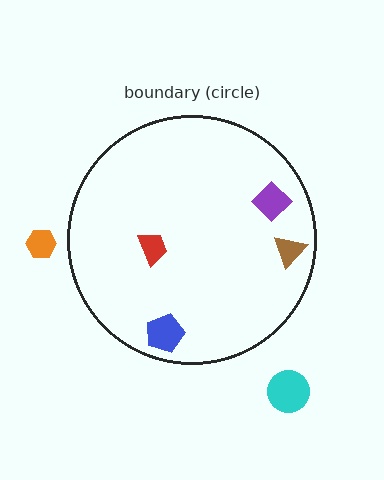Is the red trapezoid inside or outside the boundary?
Inside.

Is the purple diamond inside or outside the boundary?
Inside.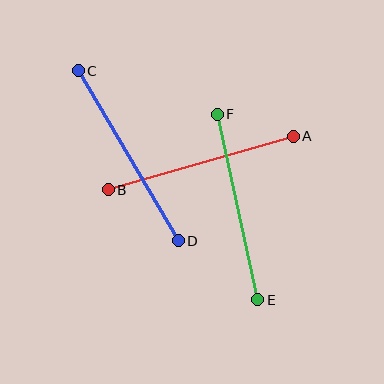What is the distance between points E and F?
The distance is approximately 190 pixels.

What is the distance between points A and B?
The distance is approximately 193 pixels.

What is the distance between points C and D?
The distance is approximately 197 pixels.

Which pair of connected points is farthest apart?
Points C and D are farthest apart.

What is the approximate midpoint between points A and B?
The midpoint is at approximately (201, 163) pixels.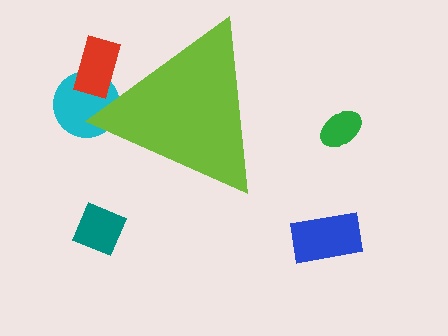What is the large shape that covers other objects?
A lime triangle.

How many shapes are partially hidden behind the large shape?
2 shapes are partially hidden.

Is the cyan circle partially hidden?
Yes, the cyan circle is partially hidden behind the lime triangle.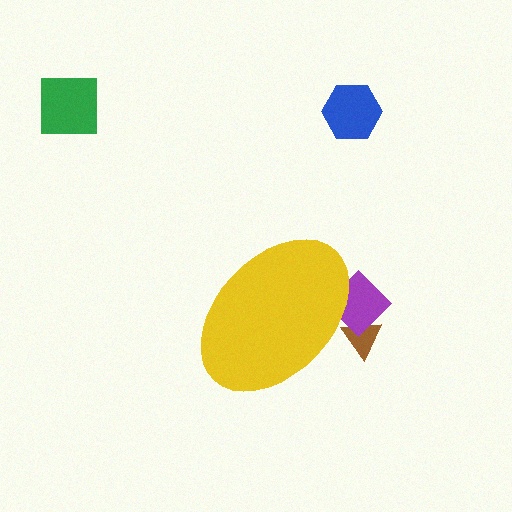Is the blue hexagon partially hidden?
No, the blue hexagon is fully visible.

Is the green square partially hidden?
No, the green square is fully visible.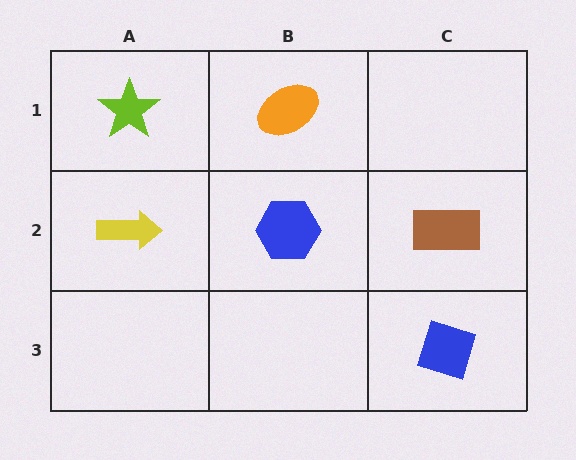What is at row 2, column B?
A blue hexagon.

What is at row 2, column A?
A yellow arrow.